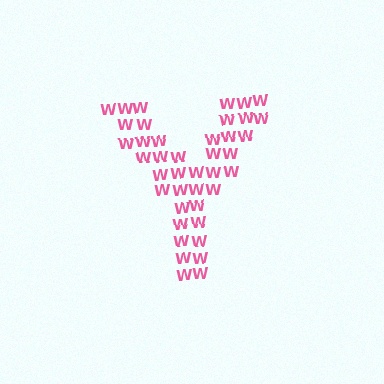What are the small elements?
The small elements are letter W's.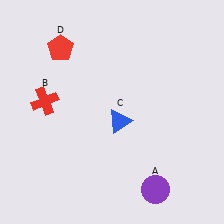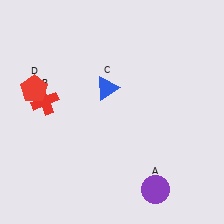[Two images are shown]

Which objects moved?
The objects that moved are: the blue triangle (C), the red pentagon (D).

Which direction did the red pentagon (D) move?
The red pentagon (D) moved down.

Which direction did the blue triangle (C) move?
The blue triangle (C) moved up.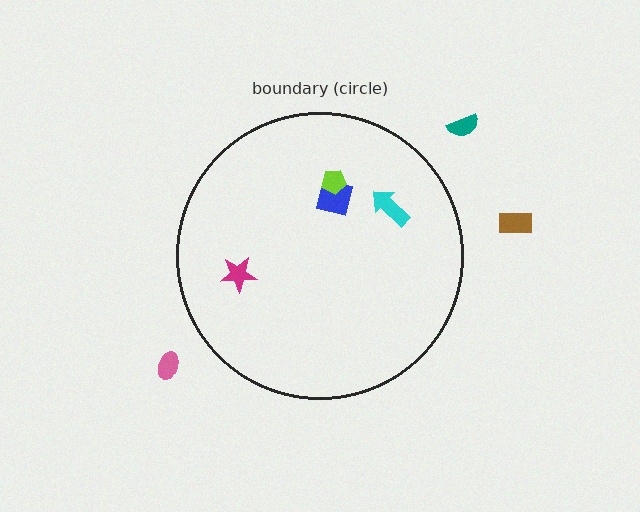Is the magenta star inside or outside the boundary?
Inside.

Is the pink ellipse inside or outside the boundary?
Outside.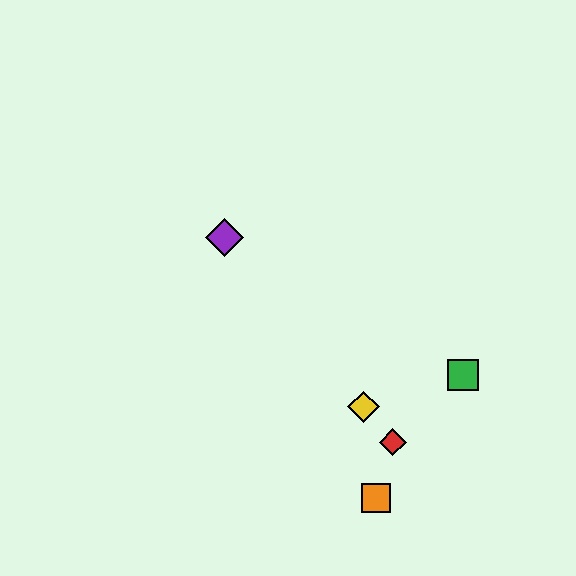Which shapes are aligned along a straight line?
The red diamond, the blue diamond, the yellow diamond, the purple diamond are aligned along a straight line.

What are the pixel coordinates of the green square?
The green square is at (463, 375).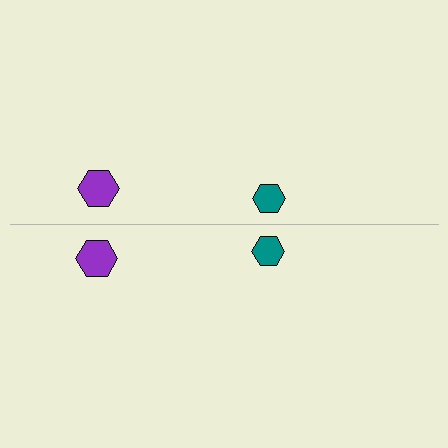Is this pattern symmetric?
Yes, this pattern has bilateral (reflection) symmetry.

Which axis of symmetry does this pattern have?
The pattern has a horizontal axis of symmetry running through the center of the image.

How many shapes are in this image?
There are 4 shapes in this image.